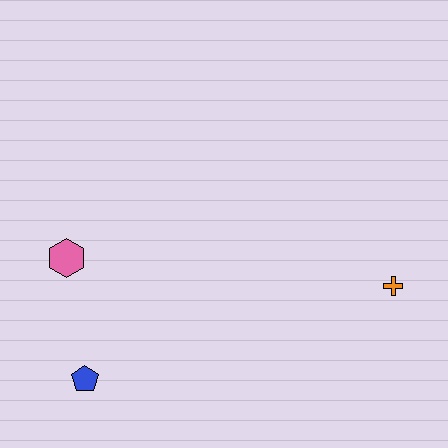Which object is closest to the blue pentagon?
The pink hexagon is closest to the blue pentagon.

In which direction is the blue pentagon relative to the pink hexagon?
The blue pentagon is below the pink hexagon.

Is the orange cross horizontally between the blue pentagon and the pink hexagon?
No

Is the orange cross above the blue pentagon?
Yes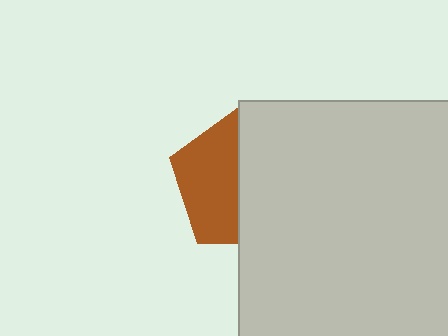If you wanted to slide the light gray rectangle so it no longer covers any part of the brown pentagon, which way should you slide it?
Slide it right — that is the most direct way to separate the two shapes.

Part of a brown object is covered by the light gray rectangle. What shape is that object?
It is a pentagon.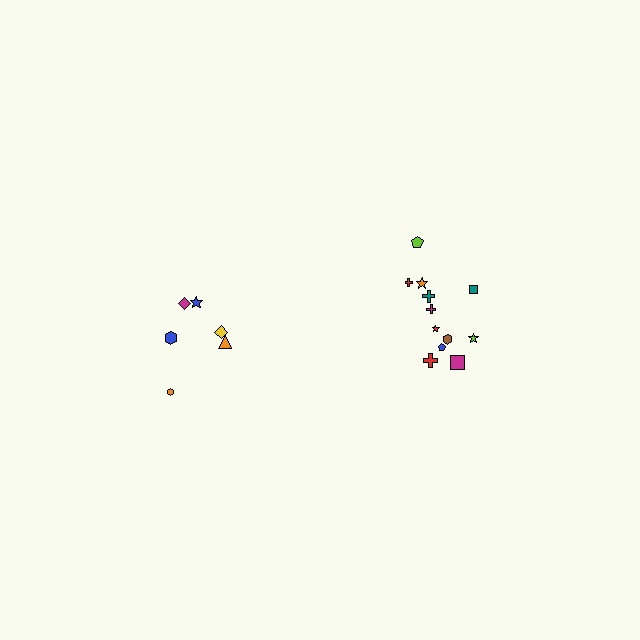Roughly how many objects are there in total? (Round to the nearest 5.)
Roughly 20 objects in total.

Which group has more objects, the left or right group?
The right group.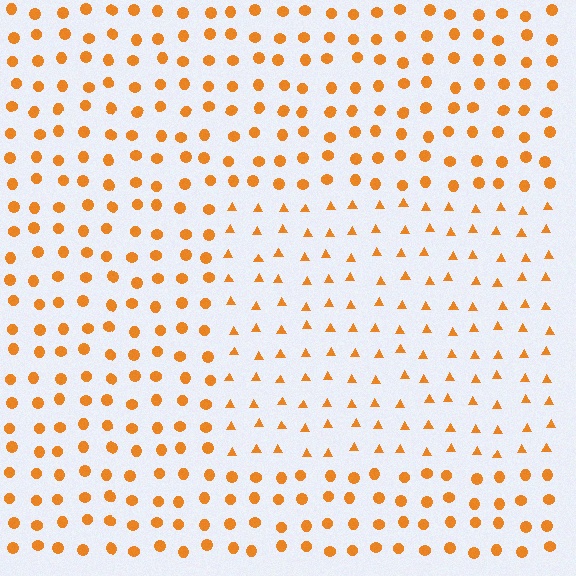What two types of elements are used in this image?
The image uses triangles inside the rectangle region and circles outside it.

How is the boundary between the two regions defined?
The boundary is defined by a change in element shape: triangles inside vs. circles outside. All elements share the same color and spacing.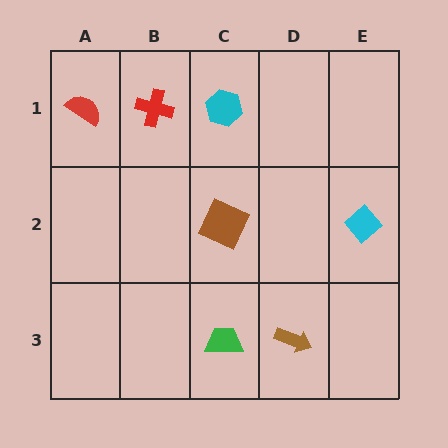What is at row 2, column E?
A cyan diamond.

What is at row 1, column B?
A red cross.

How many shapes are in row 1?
3 shapes.